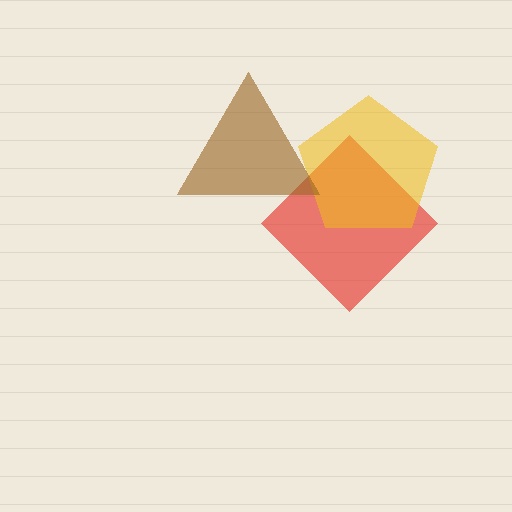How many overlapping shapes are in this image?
There are 3 overlapping shapes in the image.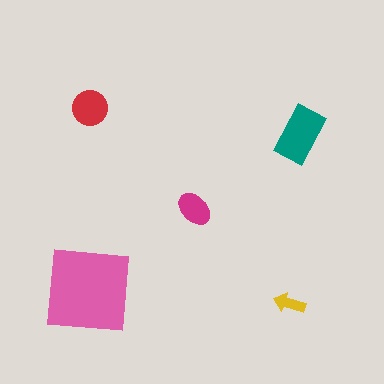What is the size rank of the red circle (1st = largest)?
3rd.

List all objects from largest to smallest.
The pink square, the teal rectangle, the red circle, the magenta ellipse, the yellow arrow.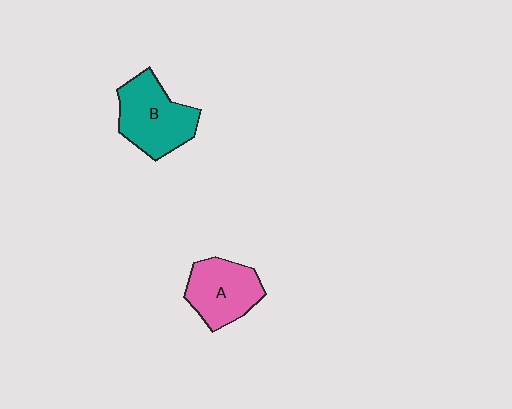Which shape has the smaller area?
Shape A (pink).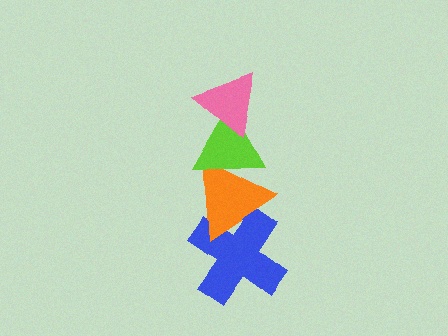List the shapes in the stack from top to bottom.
From top to bottom: the pink triangle, the lime triangle, the orange triangle, the blue cross.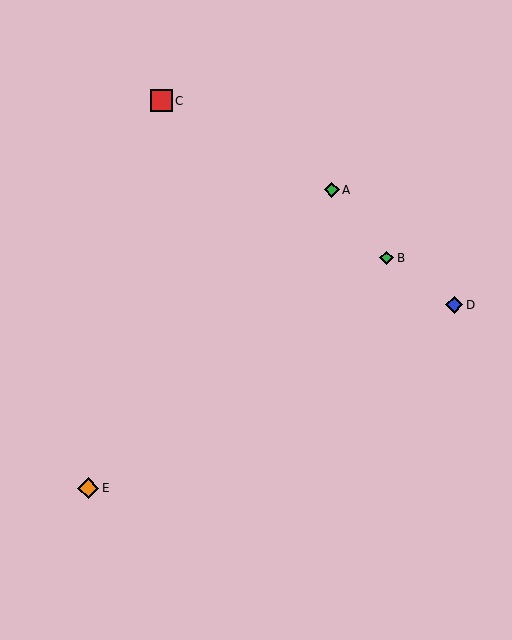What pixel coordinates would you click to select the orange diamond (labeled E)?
Click at (88, 488) to select the orange diamond E.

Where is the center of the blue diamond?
The center of the blue diamond is at (454, 305).